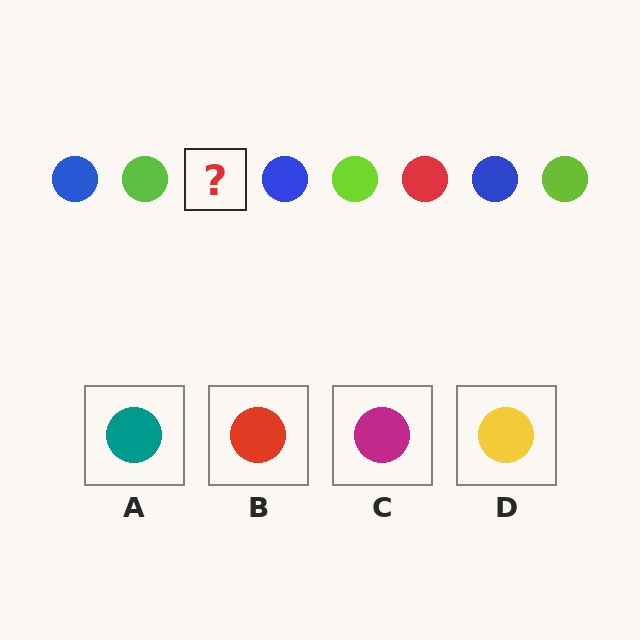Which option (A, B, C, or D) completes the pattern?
B.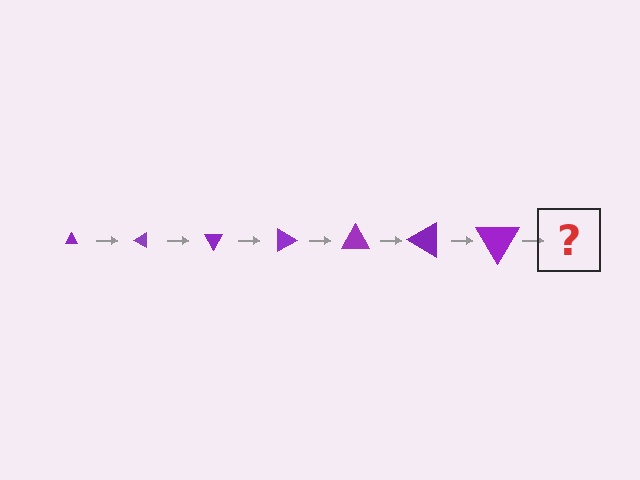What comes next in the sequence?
The next element should be a triangle, larger than the previous one and rotated 210 degrees from the start.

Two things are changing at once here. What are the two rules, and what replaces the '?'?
The two rules are that the triangle grows larger each step and it rotates 30 degrees each step. The '?' should be a triangle, larger than the previous one and rotated 210 degrees from the start.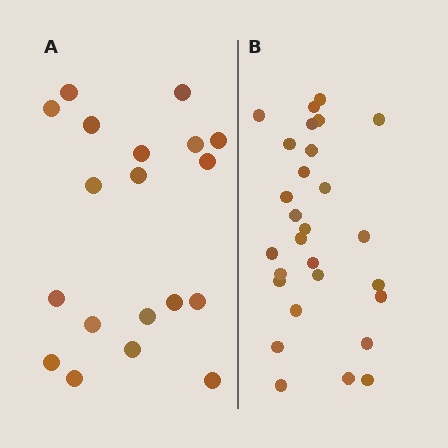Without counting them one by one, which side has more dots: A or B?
Region B (the right region) has more dots.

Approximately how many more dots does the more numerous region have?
Region B has roughly 8 or so more dots than region A.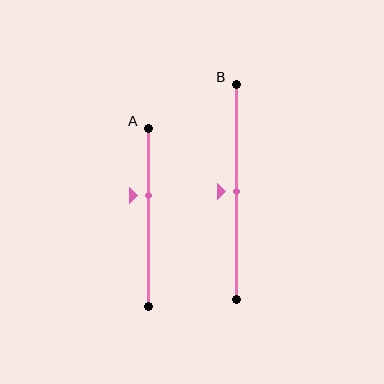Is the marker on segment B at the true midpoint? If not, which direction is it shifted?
Yes, the marker on segment B is at the true midpoint.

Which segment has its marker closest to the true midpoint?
Segment B has its marker closest to the true midpoint.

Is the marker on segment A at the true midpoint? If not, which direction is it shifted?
No, the marker on segment A is shifted upward by about 12% of the segment length.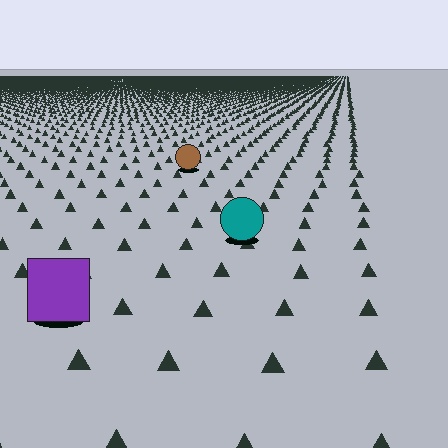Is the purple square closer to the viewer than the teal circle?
Yes. The purple square is closer — you can tell from the texture gradient: the ground texture is coarser near it.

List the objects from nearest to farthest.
From nearest to farthest: the purple square, the teal circle, the brown circle.